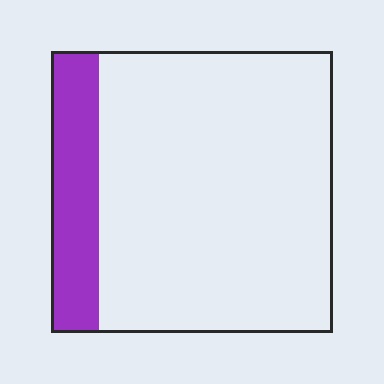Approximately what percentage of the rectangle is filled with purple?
Approximately 15%.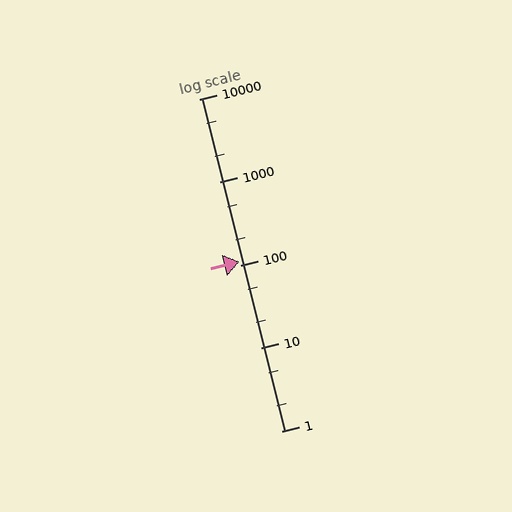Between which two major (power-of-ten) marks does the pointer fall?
The pointer is between 100 and 1000.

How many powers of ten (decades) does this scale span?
The scale spans 4 decades, from 1 to 10000.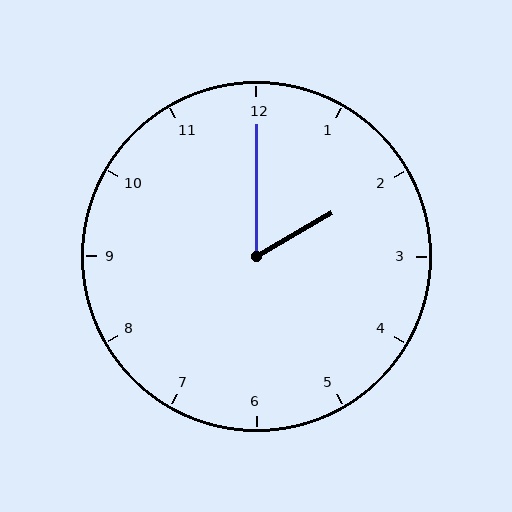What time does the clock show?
2:00.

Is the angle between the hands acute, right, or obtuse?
It is acute.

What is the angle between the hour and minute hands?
Approximately 60 degrees.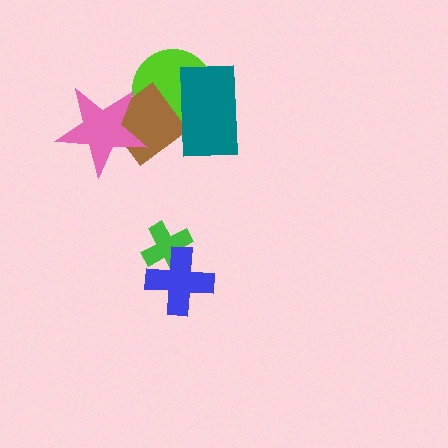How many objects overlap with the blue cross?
1 object overlaps with the blue cross.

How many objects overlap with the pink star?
1 object overlaps with the pink star.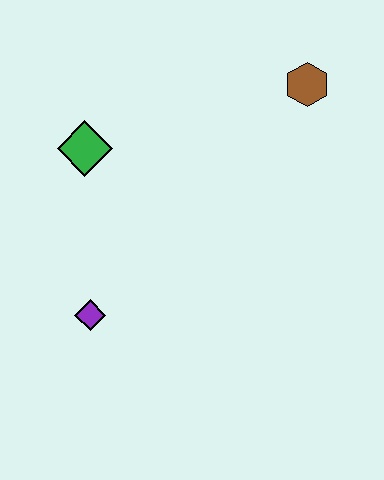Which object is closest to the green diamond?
The purple diamond is closest to the green diamond.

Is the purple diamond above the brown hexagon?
No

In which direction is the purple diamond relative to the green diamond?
The purple diamond is below the green diamond.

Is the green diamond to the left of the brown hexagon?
Yes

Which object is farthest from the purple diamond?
The brown hexagon is farthest from the purple diamond.